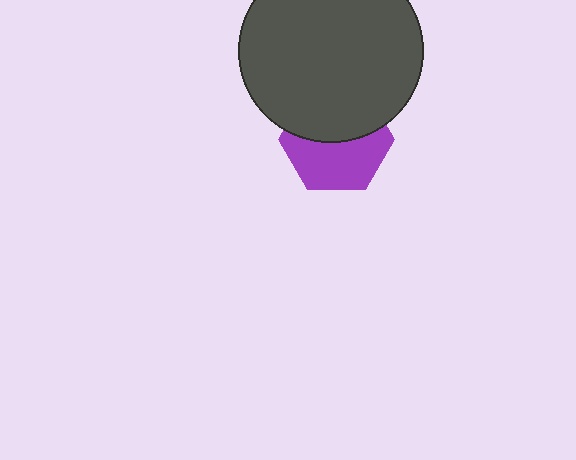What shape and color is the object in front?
The object in front is a dark gray circle.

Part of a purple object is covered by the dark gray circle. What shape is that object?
It is a hexagon.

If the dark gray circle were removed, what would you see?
You would see the complete purple hexagon.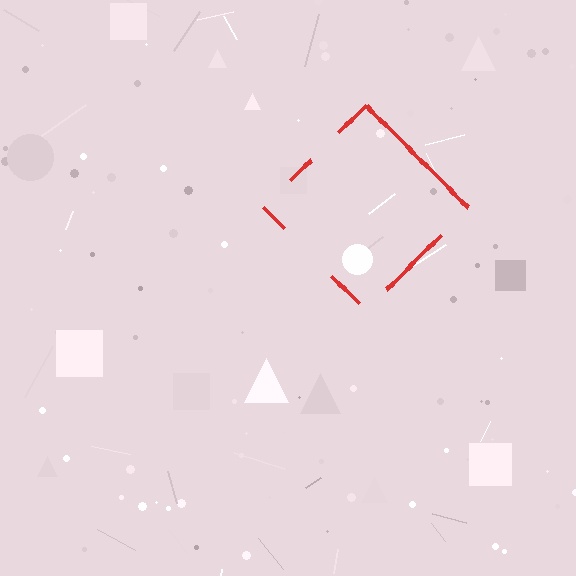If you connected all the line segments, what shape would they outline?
They would outline a diamond.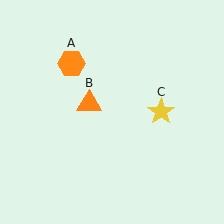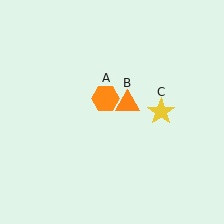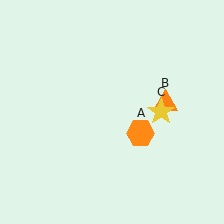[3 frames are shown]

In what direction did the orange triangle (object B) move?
The orange triangle (object B) moved right.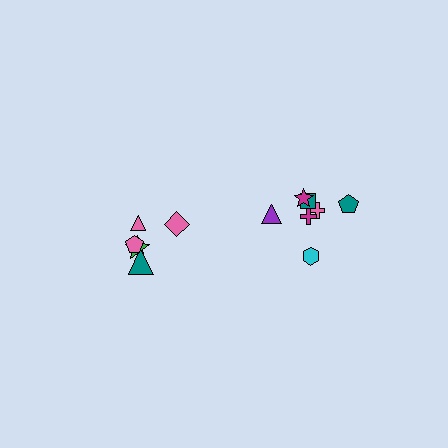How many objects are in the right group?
There are 7 objects.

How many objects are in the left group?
There are 5 objects.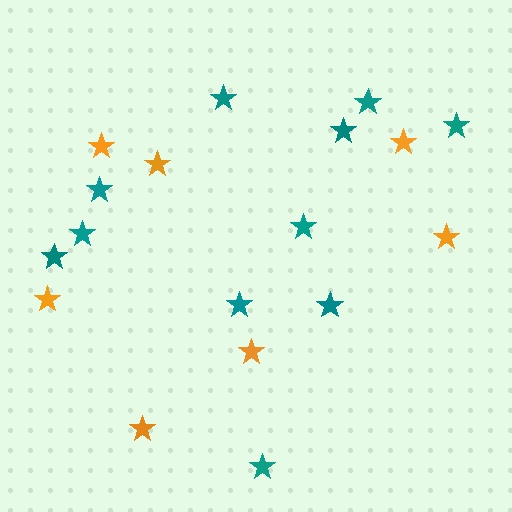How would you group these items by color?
There are 2 groups: one group of orange stars (7) and one group of teal stars (11).